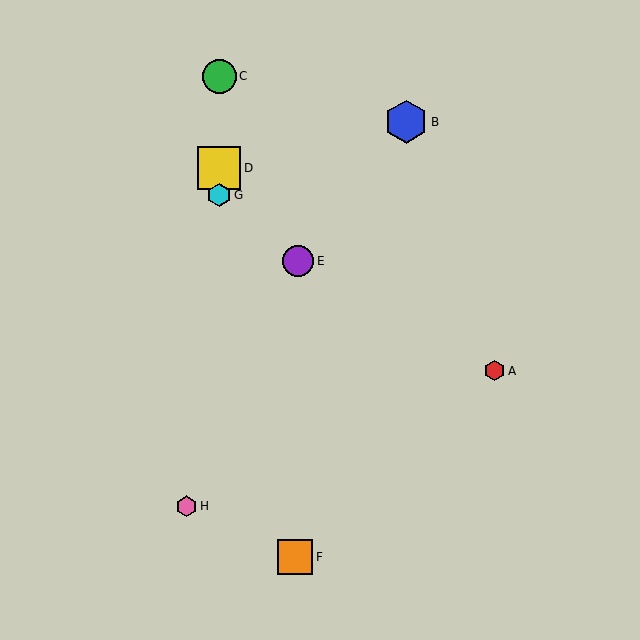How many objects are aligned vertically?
3 objects (C, D, G) are aligned vertically.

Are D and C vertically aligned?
Yes, both are at x≈219.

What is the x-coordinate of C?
Object C is at x≈219.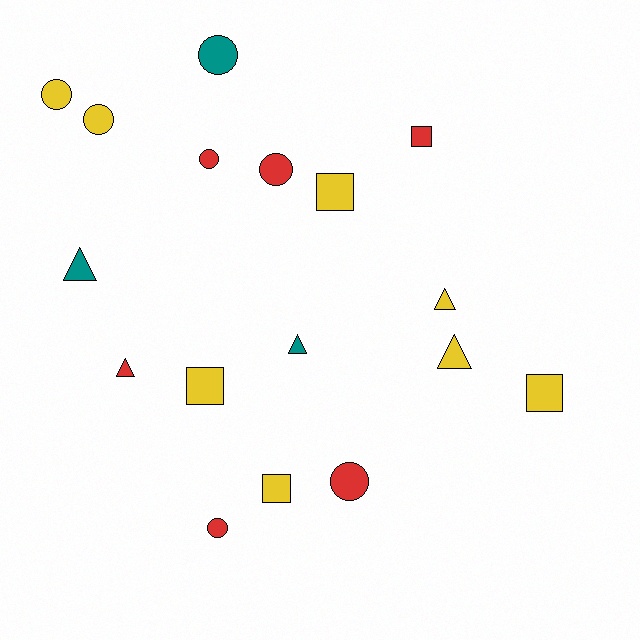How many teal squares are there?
There are no teal squares.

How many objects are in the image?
There are 17 objects.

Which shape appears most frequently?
Circle, with 7 objects.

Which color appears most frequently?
Yellow, with 8 objects.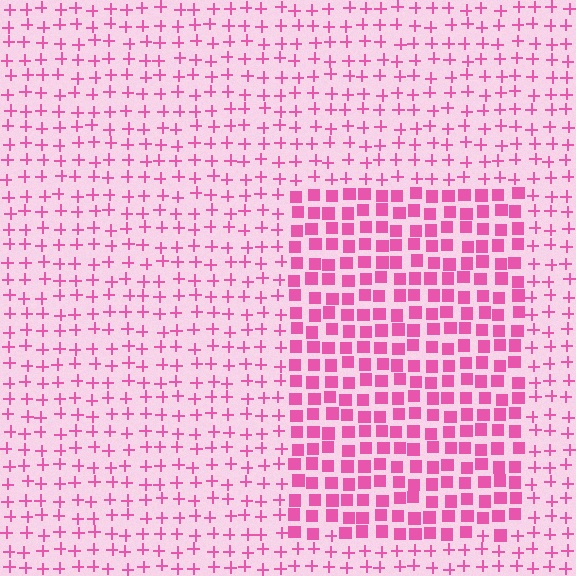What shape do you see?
I see a rectangle.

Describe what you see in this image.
The image is filled with small pink elements arranged in a uniform grid. A rectangle-shaped region contains squares, while the surrounding area contains plus signs. The boundary is defined purely by the change in element shape.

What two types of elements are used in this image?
The image uses squares inside the rectangle region and plus signs outside it.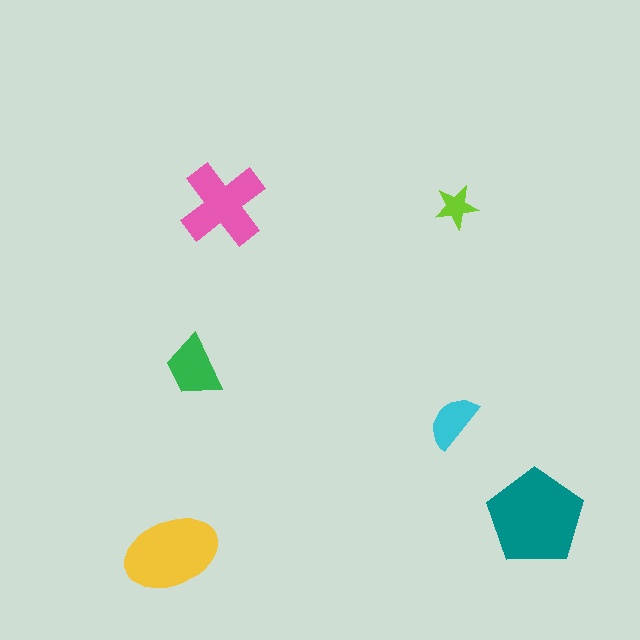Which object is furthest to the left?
The yellow ellipse is leftmost.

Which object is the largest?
The teal pentagon.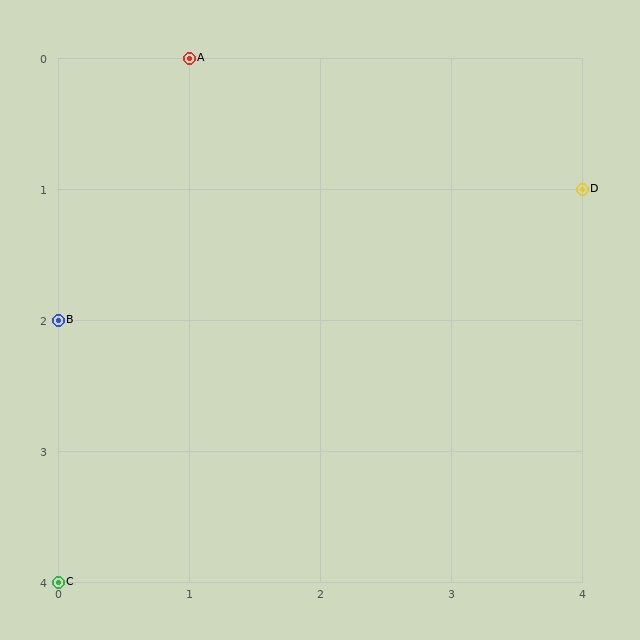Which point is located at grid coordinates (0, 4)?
Point C is at (0, 4).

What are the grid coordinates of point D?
Point D is at grid coordinates (4, 1).